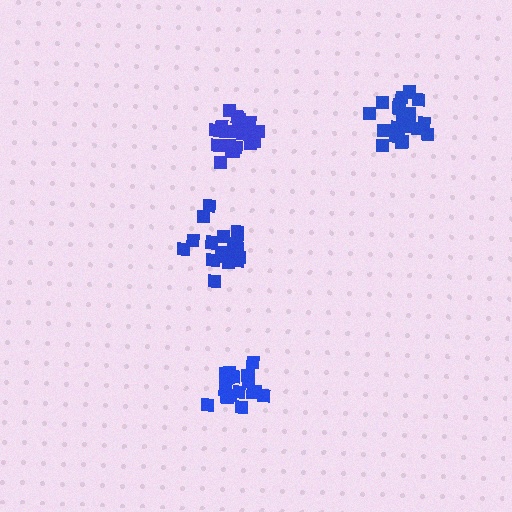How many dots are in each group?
Group 1: 20 dots, Group 2: 19 dots, Group 3: 20 dots, Group 4: 21 dots (80 total).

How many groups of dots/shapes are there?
There are 4 groups.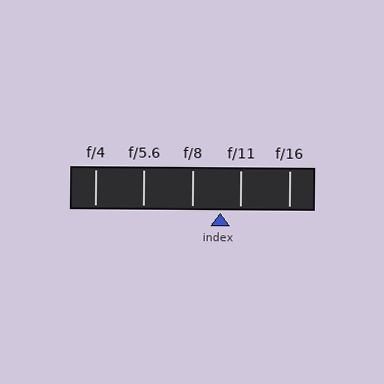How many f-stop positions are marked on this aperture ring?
There are 5 f-stop positions marked.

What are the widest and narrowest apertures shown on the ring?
The widest aperture shown is f/4 and the narrowest is f/16.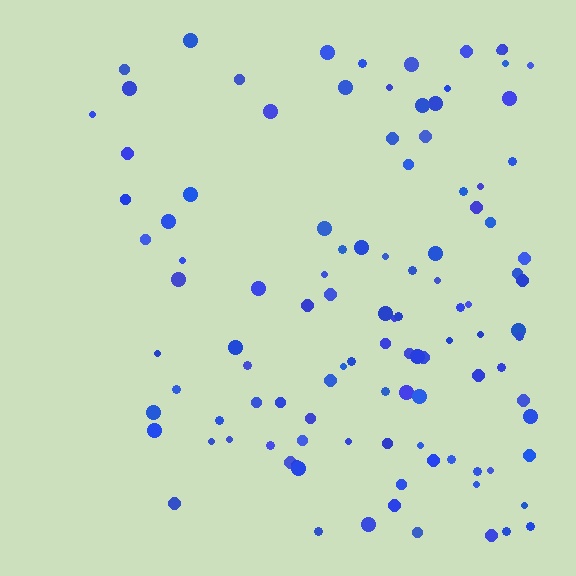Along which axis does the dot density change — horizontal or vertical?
Horizontal.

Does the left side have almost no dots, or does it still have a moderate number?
Still a moderate number, just noticeably fewer than the right.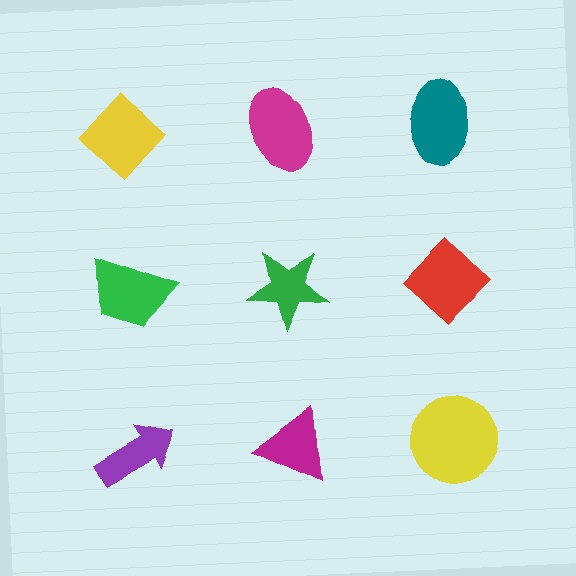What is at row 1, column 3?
A teal ellipse.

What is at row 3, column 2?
A magenta triangle.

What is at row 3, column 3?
A yellow circle.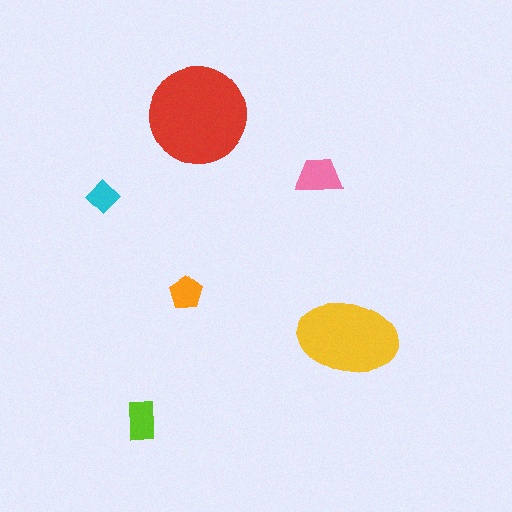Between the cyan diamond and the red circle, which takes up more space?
The red circle.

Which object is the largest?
The red circle.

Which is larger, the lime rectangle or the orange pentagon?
The lime rectangle.